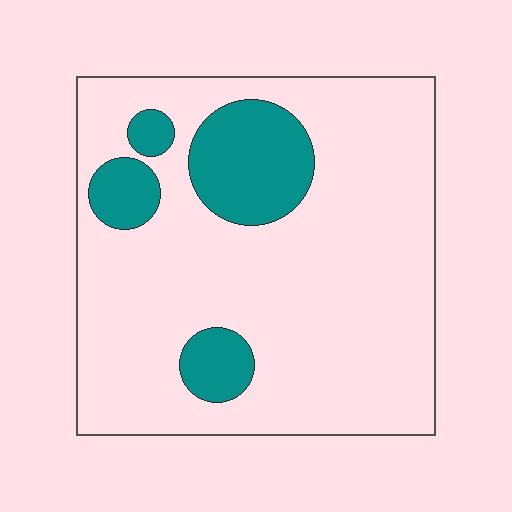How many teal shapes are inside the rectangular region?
4.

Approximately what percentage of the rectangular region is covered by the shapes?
Approximately 20%.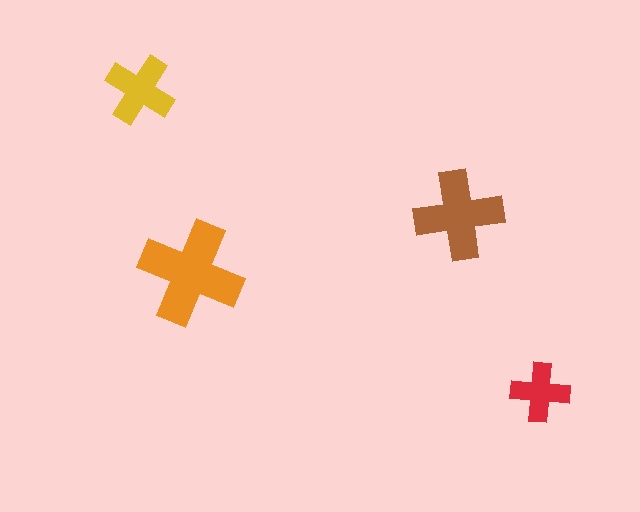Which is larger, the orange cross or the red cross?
The orange one.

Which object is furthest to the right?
The red cross is rightmost.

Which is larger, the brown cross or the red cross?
The brown one.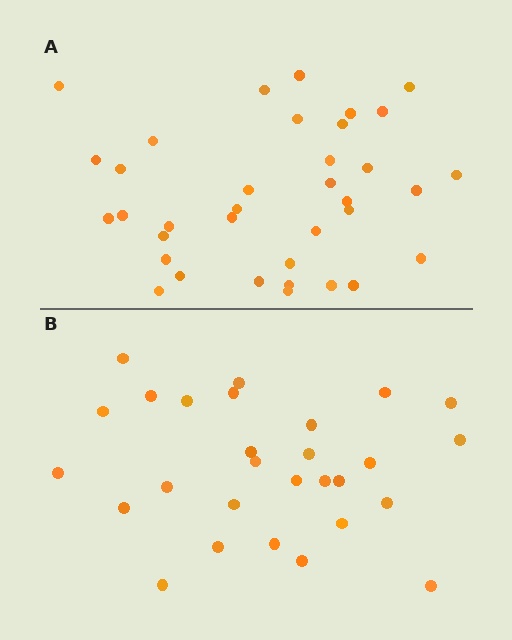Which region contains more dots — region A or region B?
Region A (the top region) has more dots.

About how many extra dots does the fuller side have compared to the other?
Region A has roughly 8 or so more dots than region B.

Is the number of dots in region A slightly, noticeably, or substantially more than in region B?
Region A has noticeably more, but not dramatically so. The ratio is roughly 1.3 to 1.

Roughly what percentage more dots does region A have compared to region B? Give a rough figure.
About 30% more.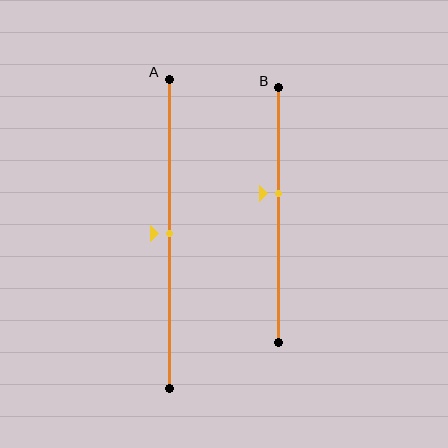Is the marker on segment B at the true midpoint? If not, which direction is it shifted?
No, the marker on segment B is shifted upward by about 8% of the segment length.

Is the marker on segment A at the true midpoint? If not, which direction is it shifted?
Yes, the marker on segment A is at the true midpoint.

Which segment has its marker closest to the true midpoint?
Segment A has its marker closest to the true midpoint.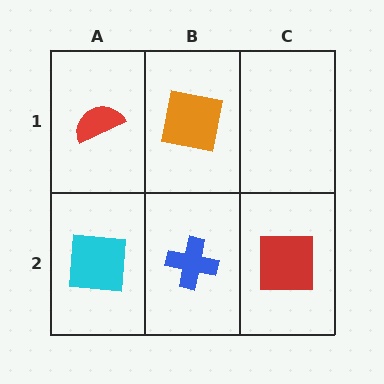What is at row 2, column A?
A cyan square.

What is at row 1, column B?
An orange square.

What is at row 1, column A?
A red semicircle.